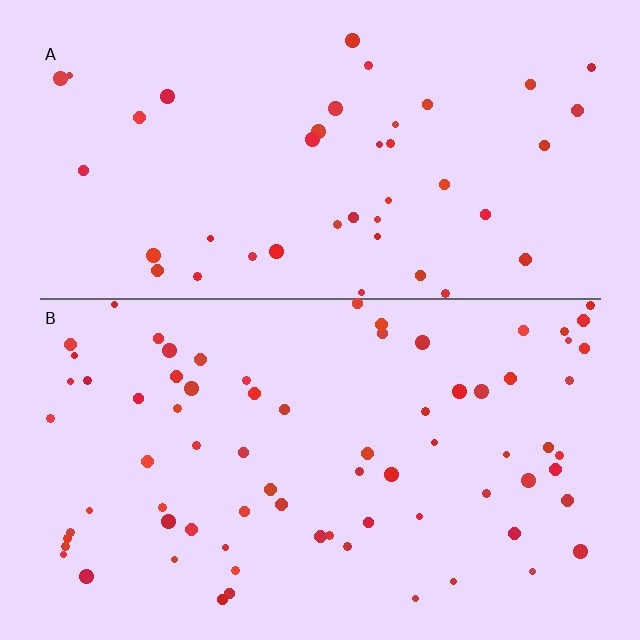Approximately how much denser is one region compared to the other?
Approximately 1.8× — region B over region A.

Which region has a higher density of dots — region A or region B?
B (the bottom).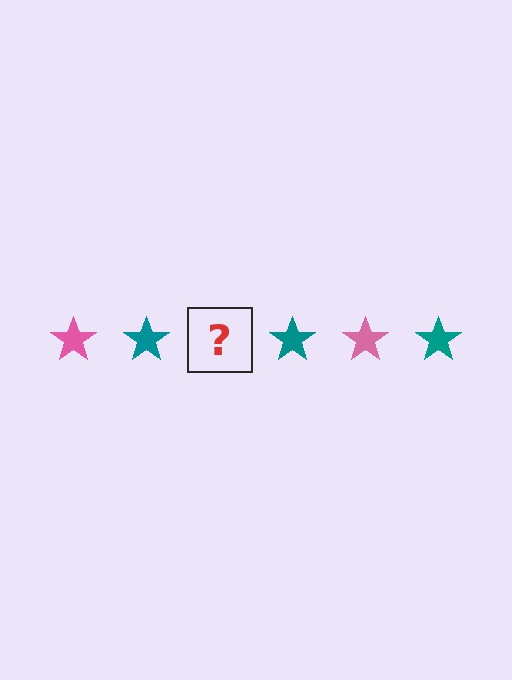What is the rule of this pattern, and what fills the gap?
The rule is that the pattern cycles through pink, teal stars. The gap should be filled with a pink star.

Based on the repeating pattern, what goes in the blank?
The blank should be a pink star.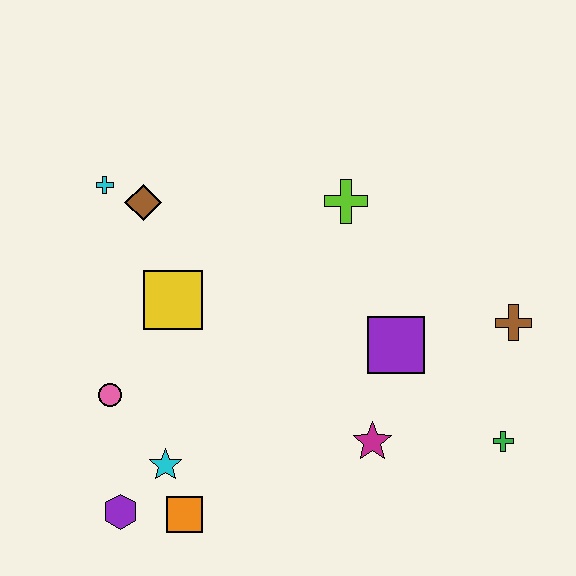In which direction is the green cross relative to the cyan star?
The green cross is to the right of the cyan star.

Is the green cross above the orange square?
Yes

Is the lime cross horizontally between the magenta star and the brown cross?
No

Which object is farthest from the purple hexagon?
The brown cross is farthest from the purple hexagon.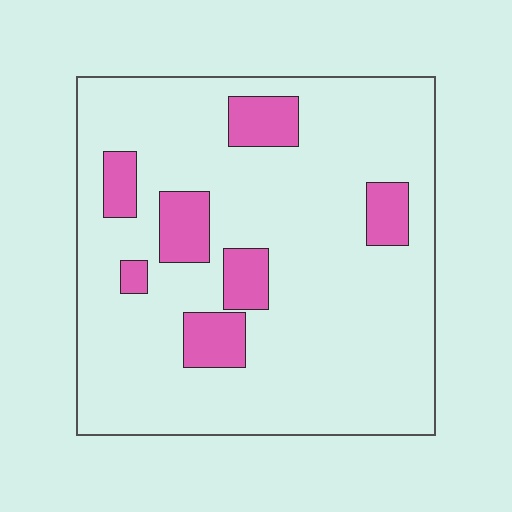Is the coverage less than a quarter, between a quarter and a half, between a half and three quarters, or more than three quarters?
Less than a quarter.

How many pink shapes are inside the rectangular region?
7.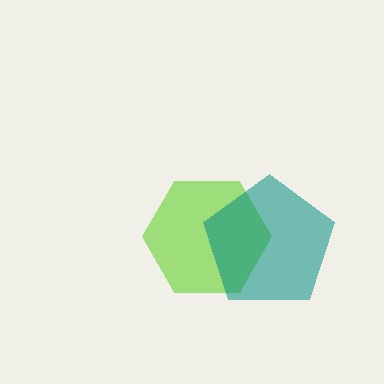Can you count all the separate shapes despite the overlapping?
Yes, there are 2 separate shapes.